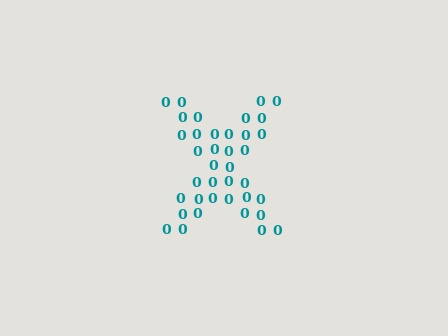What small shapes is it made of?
It is made of small digit 0's.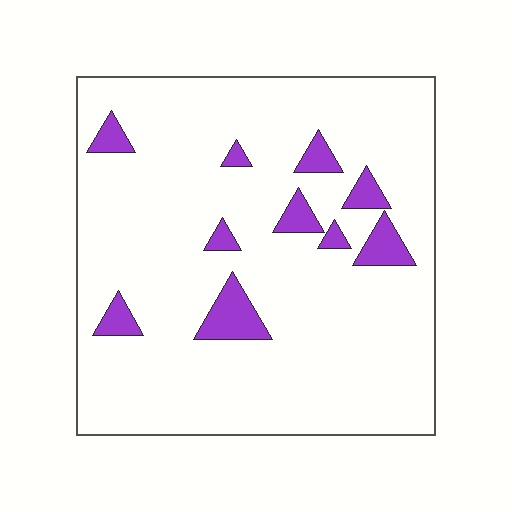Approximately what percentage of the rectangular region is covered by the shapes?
Approximately 10%.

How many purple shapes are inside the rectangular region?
10.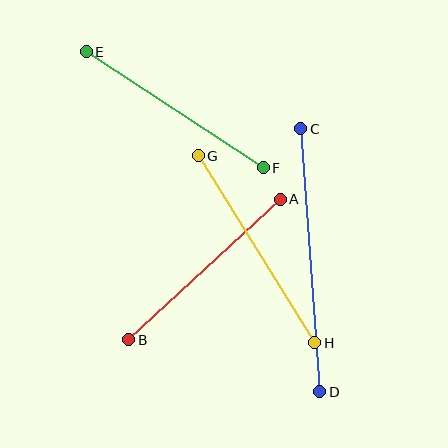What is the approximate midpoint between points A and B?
The midpoint is at approximately (204, 269) pixels.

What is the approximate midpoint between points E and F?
The midpoint is at approximately (175, 110) pixels.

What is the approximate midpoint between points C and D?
The midpoint is at approximately (310, 260) pixels.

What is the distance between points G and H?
The distance is approximately 220 pixels.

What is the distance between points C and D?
The distance is approximately 264 pixels.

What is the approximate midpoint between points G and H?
The midpoint is at approximately (256, 249) pixels.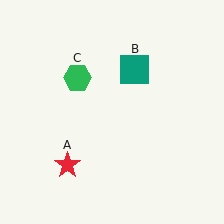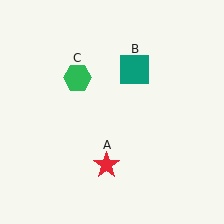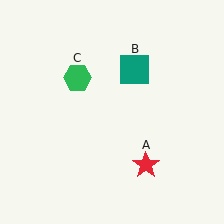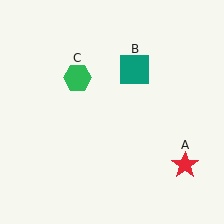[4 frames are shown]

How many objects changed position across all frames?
1 object changed position: red star (object A).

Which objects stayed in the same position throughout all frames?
Teal square (object B) and green hexagon (object C) remained stationary.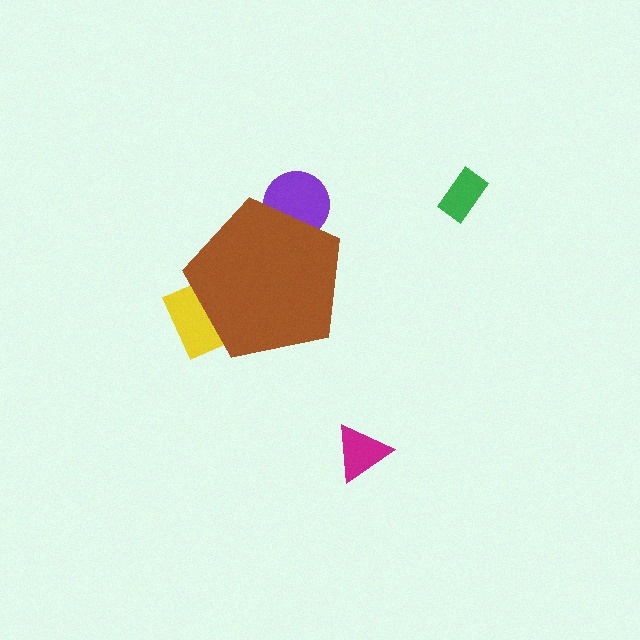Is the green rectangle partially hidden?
No, the green rectangle is fully visible.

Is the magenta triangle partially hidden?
No, the magenta triangle is fully visible.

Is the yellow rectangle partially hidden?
Yes, the yellow rectangle is partially hidden behind the brown pentagon.